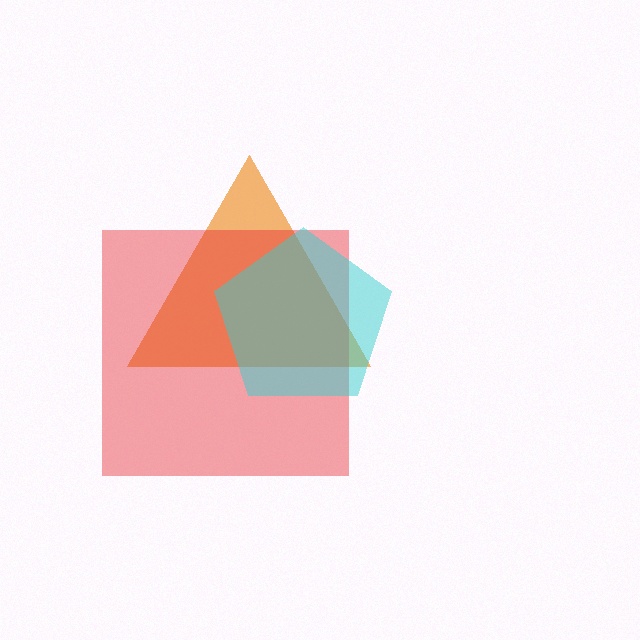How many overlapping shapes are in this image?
There are 3 overlapping shapes in the image.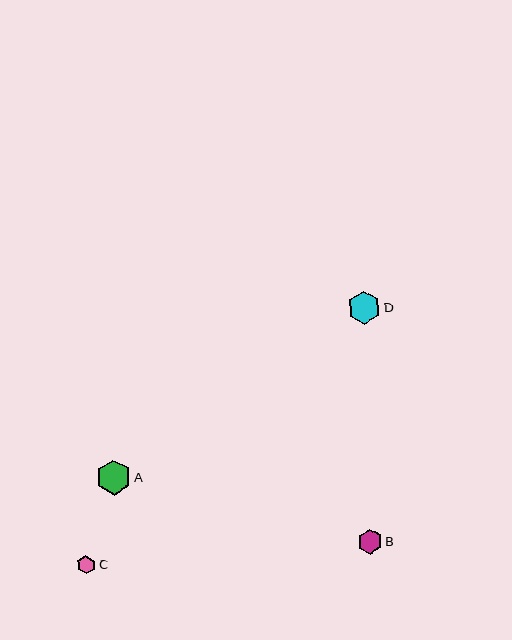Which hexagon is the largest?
Hexagon A is the largest with a size of approximately 36 pixels.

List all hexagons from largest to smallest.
From largest to smallest: A, D, B, C.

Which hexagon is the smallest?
Hexagon C is the smallest with a size of approximately 18 pixels.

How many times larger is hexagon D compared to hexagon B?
Hexagon D is approximately 1.4 times the size of hexagon B.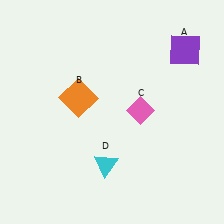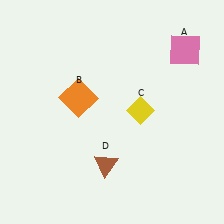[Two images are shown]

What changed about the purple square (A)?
In Image 1, A is purple. In Image 2, it changed to pink.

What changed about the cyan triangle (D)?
In Image 1, D is cyan. In Image 2, it changed to brown.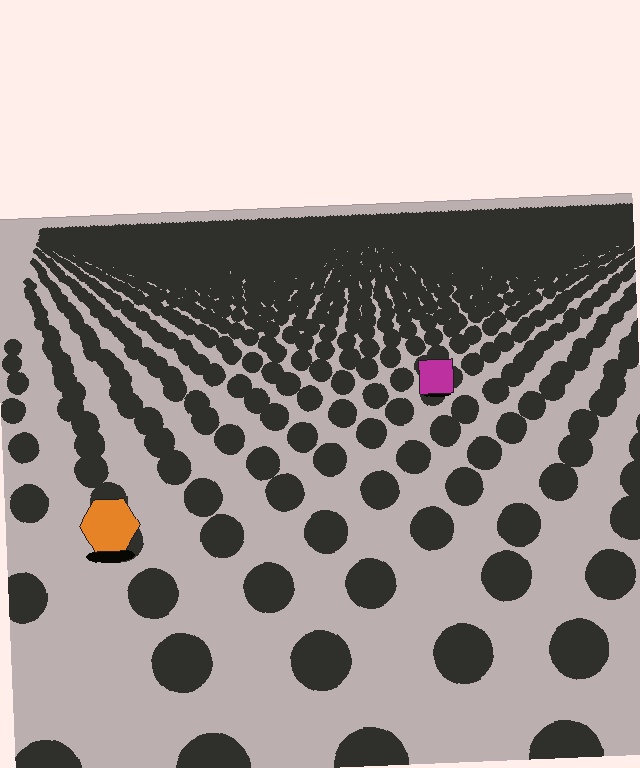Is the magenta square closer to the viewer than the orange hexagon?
No. The orange hexagon is closer — you can tell from the texture gradient: the ground texture is coarser near it.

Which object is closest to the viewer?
The orange hexagon is closest. The texture marks near it are larger and more spread out.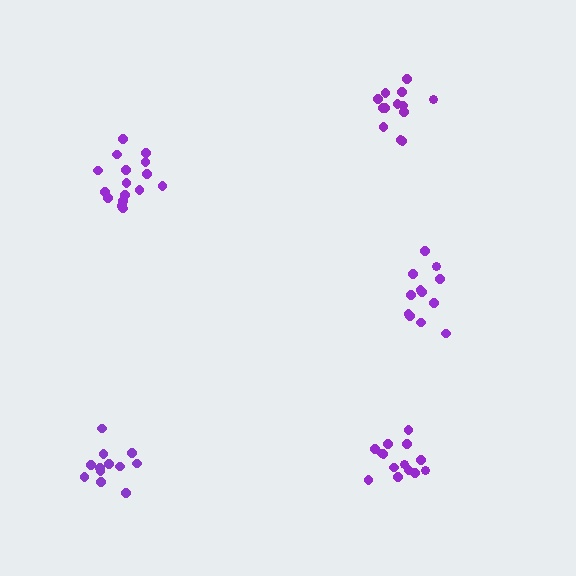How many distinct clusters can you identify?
There are 5 distinct clusters.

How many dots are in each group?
Group 1: 16 dots, Group 2: 12 dots, Group 3: 14 dots, Group 4: 13 dots, Group 5: 12 dots (67 total).